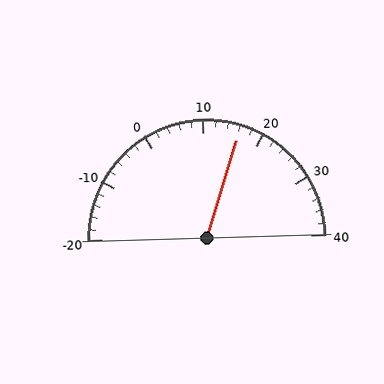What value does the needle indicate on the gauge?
The needle indicates approximately 16.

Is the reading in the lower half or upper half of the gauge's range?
The reading is in the upper half of the range (-20 to 40).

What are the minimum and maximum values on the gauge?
The gauge ranges from -20 to 40.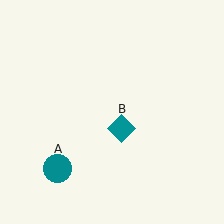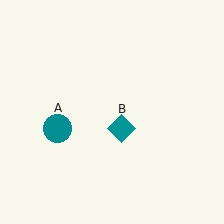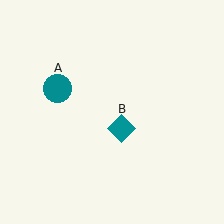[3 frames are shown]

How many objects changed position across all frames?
1 object changed position: teal circle (object A).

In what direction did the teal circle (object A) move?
The teal circle (object A) moved up.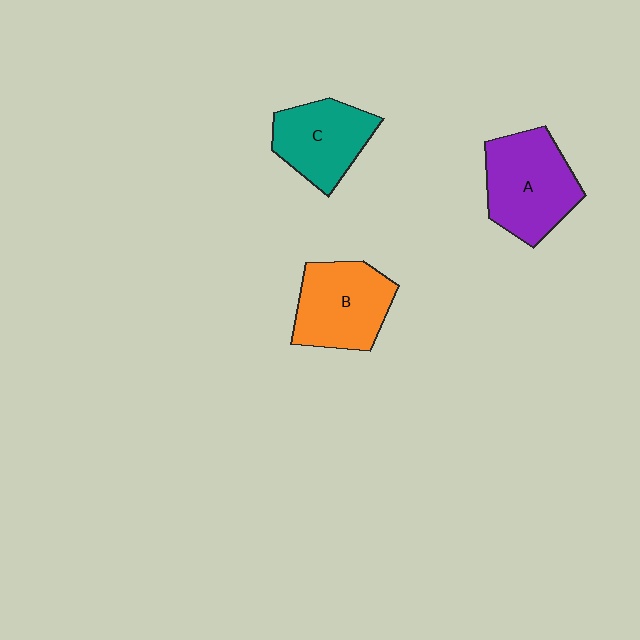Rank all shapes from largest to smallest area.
From largest to smallest: A (purple), B (orange), C (teal).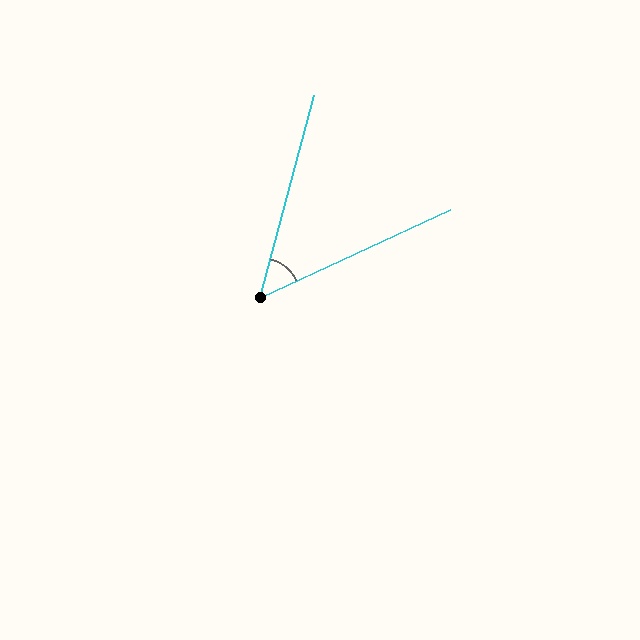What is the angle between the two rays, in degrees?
Approximately 50 degrees.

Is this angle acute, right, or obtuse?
It is acute.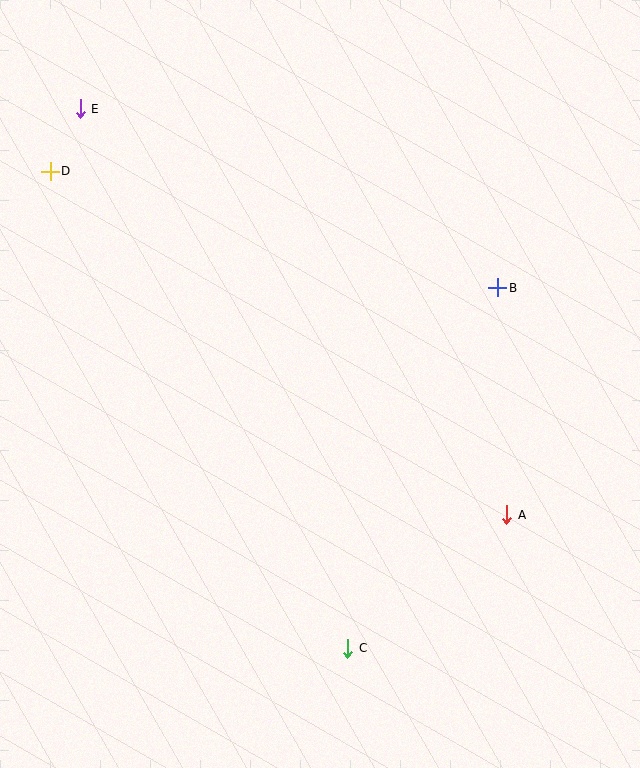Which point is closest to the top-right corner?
Point B is closest to the top-right corner.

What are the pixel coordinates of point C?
Point C is at (348, 648).